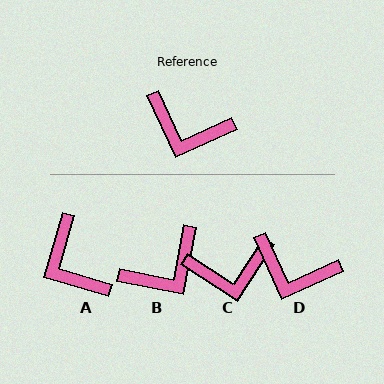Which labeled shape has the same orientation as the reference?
D.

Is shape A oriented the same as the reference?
No, it is off by about 41 degrees.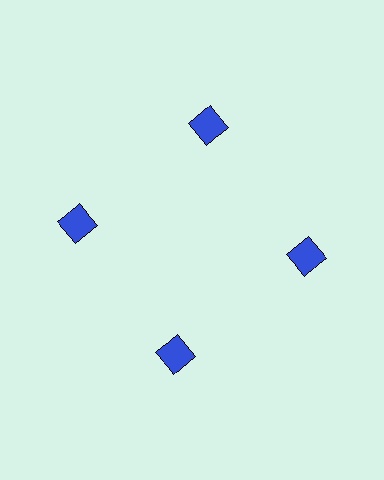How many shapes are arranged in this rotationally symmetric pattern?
There are 4 shapes, arranged in 4 groups of 1.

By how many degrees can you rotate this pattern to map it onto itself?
The pattern maps onto itself every 90 degrees of rotation.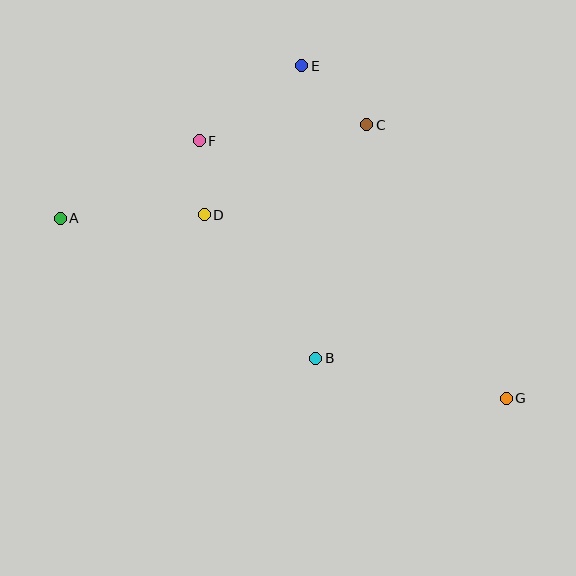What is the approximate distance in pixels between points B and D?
The distance between B and D is approximately 182 pixels.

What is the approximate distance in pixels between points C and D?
The distance between C and D is approximately 186 pixels.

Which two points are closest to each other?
Points D and F are closest to each other.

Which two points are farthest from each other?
Points A and G are farthest from each other.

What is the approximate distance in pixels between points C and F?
The distance between C and F is approximately 168 pixels.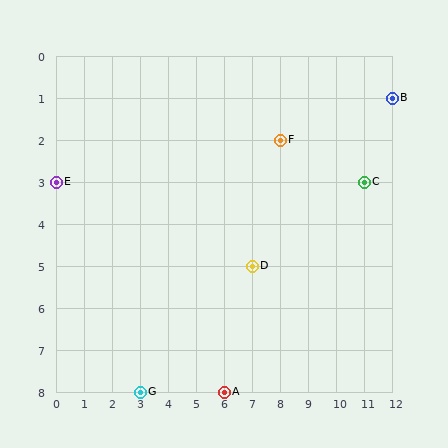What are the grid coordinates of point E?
Point E is at grid coordinates (0, 3).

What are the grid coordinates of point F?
Point F is at grid coordinates (8, 2).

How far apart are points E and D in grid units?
Points E and D are 7 columns and 2 rows apart (about 7.3 grid units diagonally).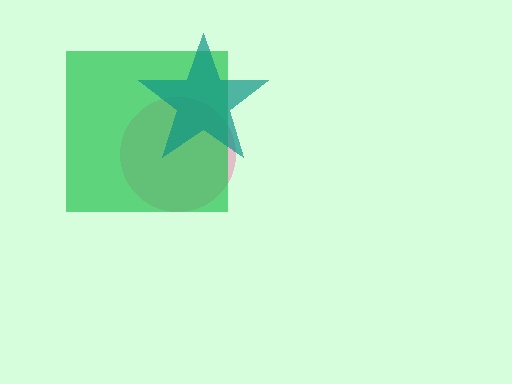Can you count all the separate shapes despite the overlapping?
Yes, there are 3 separate shapes.